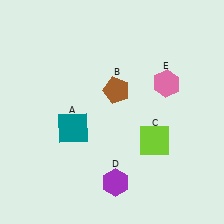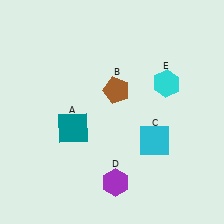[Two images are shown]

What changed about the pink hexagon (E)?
In Image 1, E is pink. In Image 2, it changed to cyan.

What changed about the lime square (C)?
In Image 1, C is lime. In Image 2, it changed to cyan.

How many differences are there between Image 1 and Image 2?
There are 2 differences between the two images.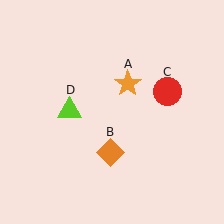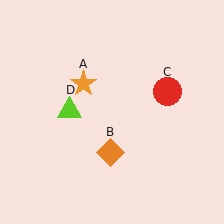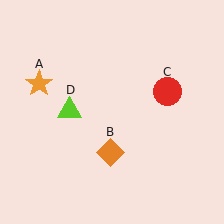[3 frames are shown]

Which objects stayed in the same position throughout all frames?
Orange diamond (object B) and red circle (object C) and lime triangle (object D) remained stationary.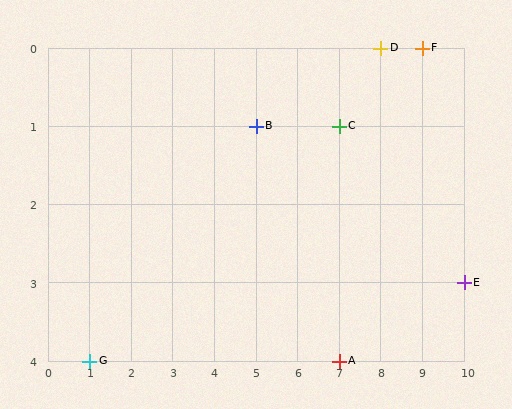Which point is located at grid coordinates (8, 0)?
Point D is at (8, 0).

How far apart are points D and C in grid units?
Points D and C are 1 column and 1 row apart (about 1.4 grid units diagonally).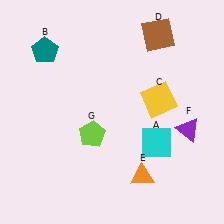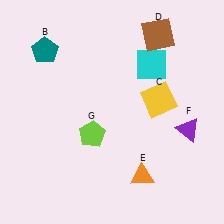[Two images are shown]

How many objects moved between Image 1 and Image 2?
1 object moved between the two images.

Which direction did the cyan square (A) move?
The cyan square (A) moved up.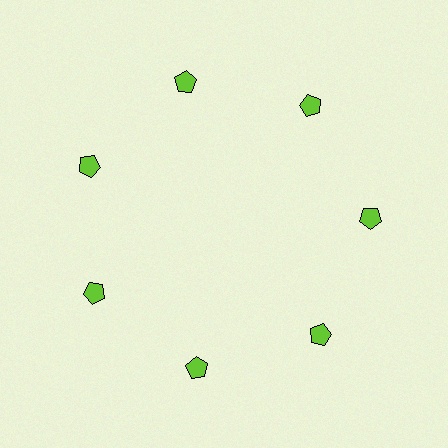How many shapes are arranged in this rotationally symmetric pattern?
There are 7 shapes, arranged in 7 groups of 1.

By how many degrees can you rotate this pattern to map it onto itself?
The pattern maps onto itself every 51 degrees of rotation.